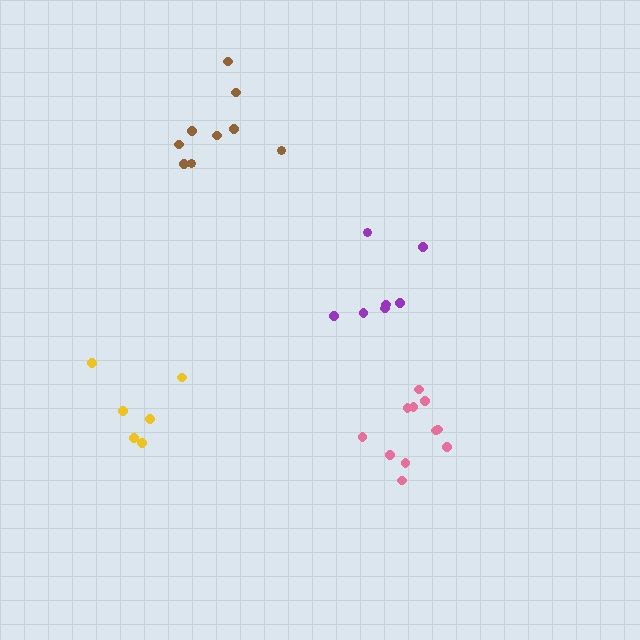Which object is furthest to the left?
The yellow cluster is leftmost.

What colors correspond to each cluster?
The clusters are colored: yellow, pink, purple, brown.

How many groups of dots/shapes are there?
There are 4 groups.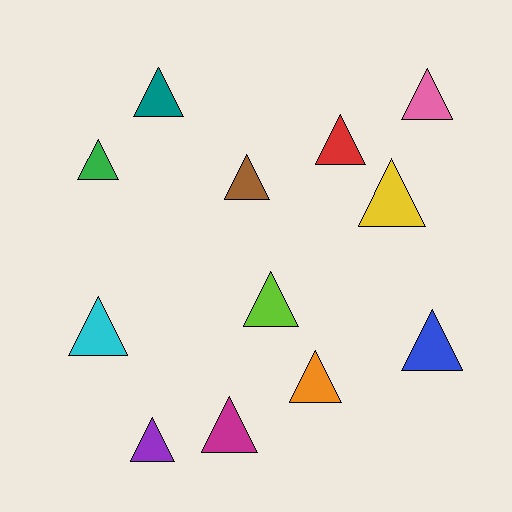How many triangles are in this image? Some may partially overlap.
There are 12 triangles.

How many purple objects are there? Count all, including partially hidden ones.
There is 1 purple object.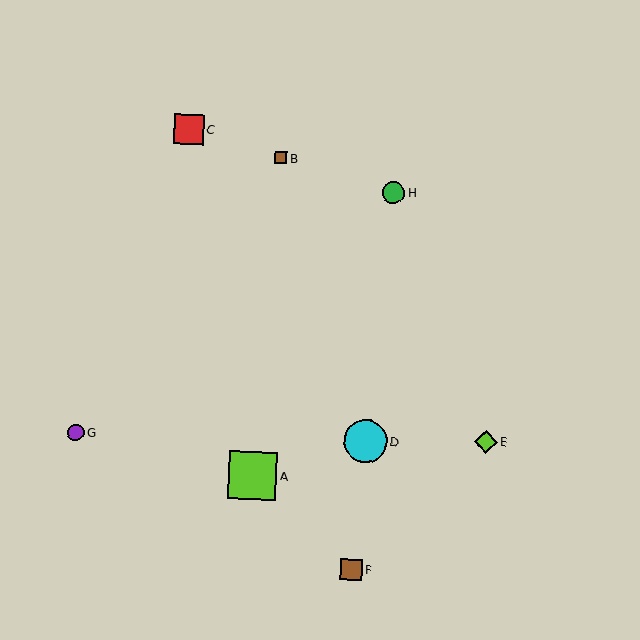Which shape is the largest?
The lime square (labeled A) is the largest.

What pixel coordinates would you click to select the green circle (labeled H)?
Click at (393, 193) to select the green circle H.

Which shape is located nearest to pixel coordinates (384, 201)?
The green circle (labeled H) at (393, 193) is nearest to that location.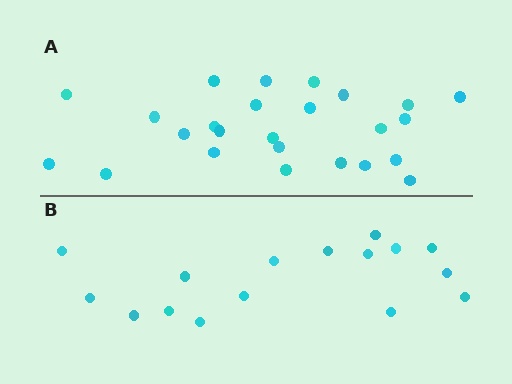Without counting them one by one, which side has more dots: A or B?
Region A (the top region) has more dots.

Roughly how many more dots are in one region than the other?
Region A has roughly 8 or so more dots than region B.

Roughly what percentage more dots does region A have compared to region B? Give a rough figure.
About 55% more.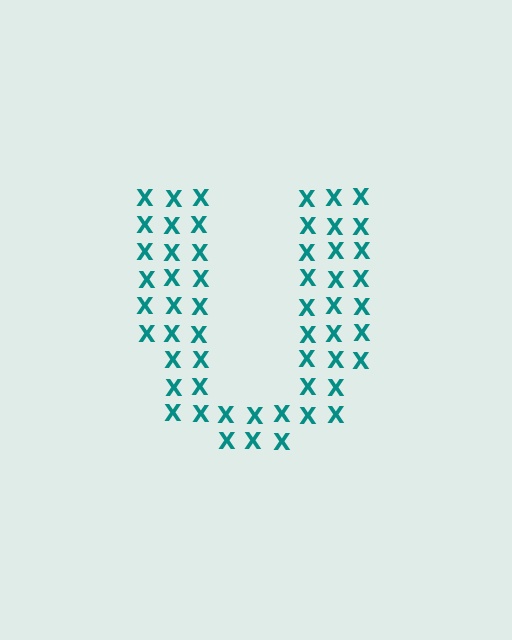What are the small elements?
The small elements are letter X's.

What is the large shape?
The large shape is the letter U.